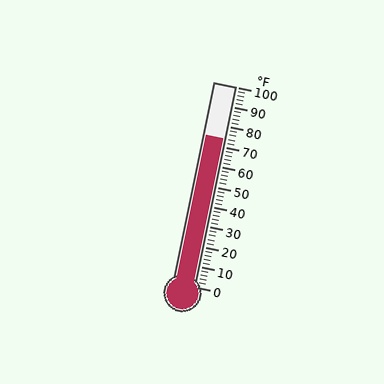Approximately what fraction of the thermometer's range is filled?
The thermometer is filled to approximately 75% of its range.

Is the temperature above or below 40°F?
The temperature is above 40°F.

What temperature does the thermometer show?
The thermometer shows approximately 74°F.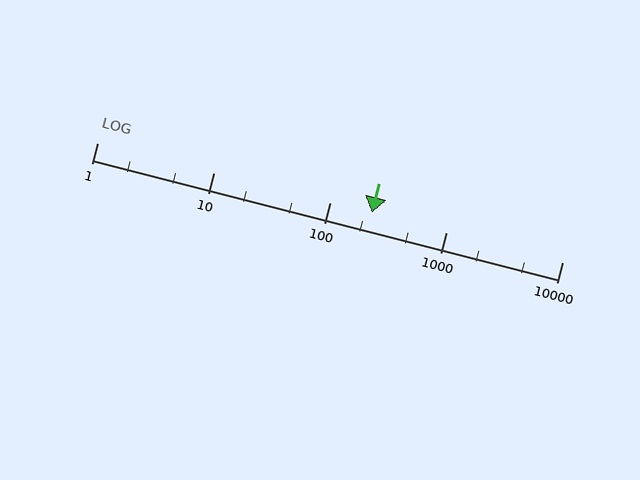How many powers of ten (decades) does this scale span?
The scale spans 4 decades, from 1 to 10000.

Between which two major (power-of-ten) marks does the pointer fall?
The pointer is between 100 and 1000.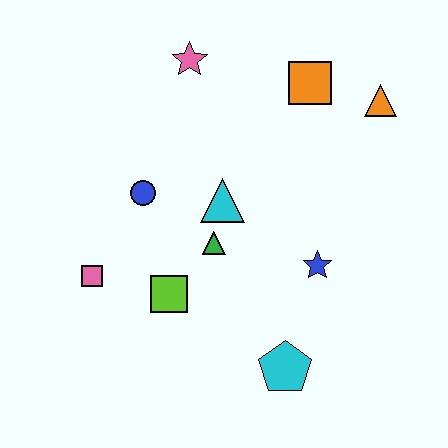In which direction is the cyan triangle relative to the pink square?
The cyan triangle is to the right of the pink square.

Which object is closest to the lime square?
The green triangle is closest to the lime square.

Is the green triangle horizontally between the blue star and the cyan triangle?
No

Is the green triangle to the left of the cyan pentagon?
Yes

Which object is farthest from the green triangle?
The orange triangle is farthest from the green triangle.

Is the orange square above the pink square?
Yes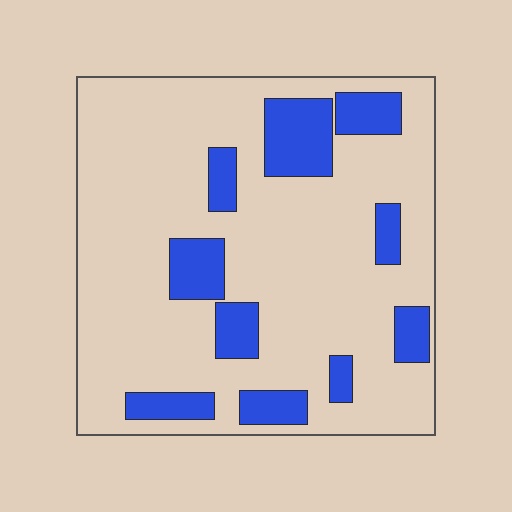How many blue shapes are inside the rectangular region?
10.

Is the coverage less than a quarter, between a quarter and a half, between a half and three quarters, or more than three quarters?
Less than a quarter.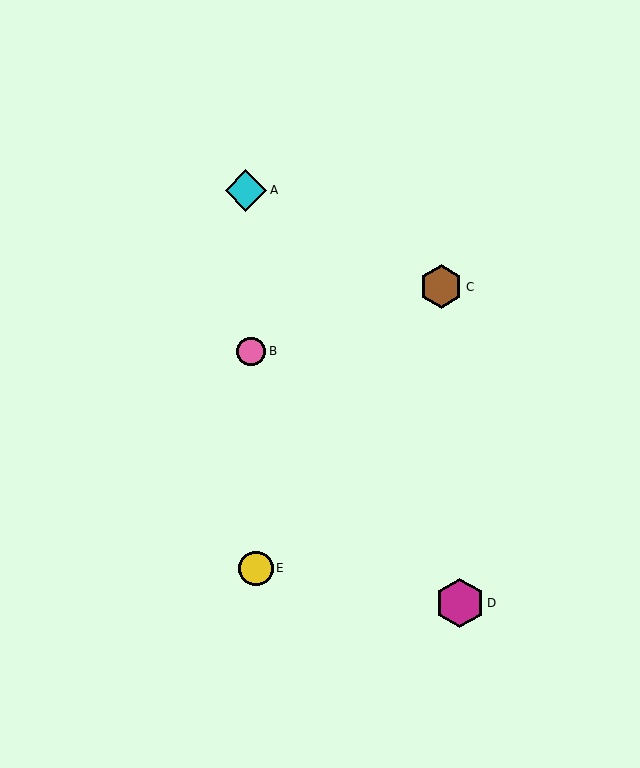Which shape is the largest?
The magenta hexagon (labeled D) is the largest.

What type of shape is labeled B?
Shape B is a pink circle.